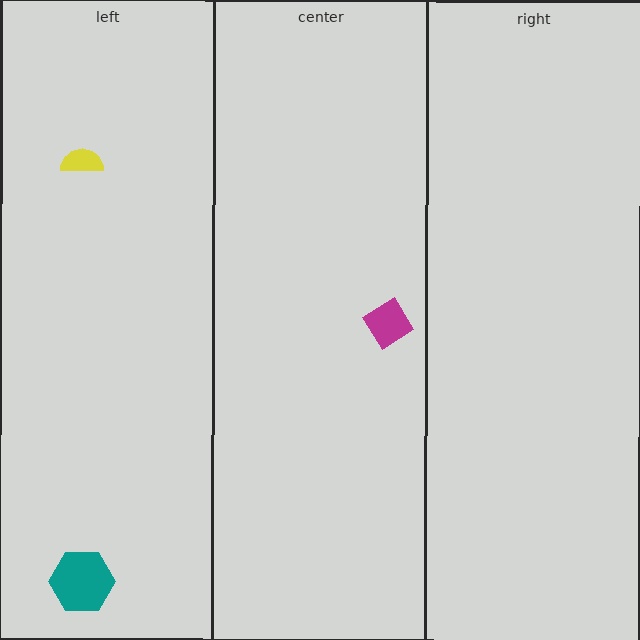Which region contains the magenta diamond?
The center region.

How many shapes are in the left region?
2.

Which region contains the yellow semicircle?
The left region.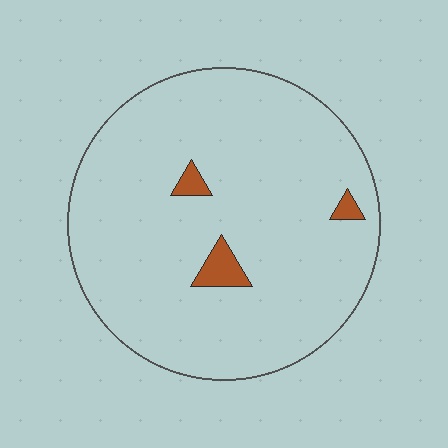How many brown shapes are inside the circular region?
3.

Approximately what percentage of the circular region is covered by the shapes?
Approximately 5%.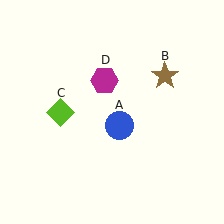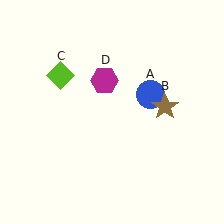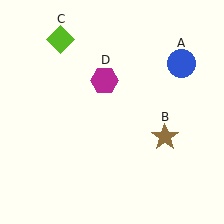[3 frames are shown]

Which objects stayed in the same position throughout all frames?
Magenta hexagon (object D) remained stationary.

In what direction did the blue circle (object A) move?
The blue circle (object A) moved up and to the right.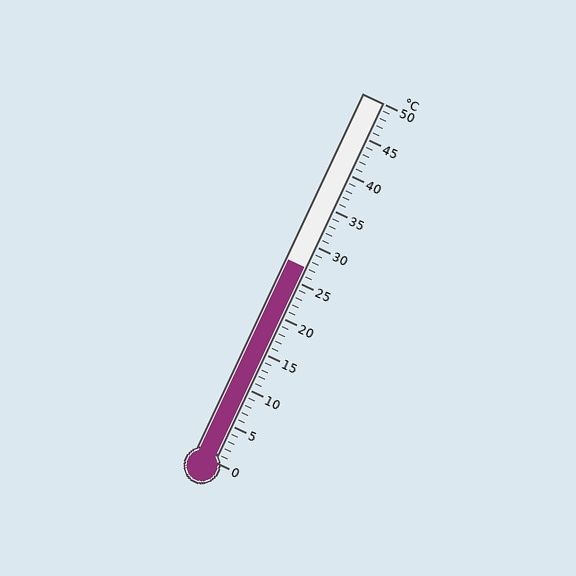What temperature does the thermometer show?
The thermometer shows approximately 27°C.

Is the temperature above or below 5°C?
The temperature is above 5°C.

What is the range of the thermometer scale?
The thermometer scale ranges from 0°C to 50°C.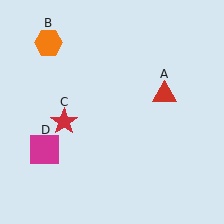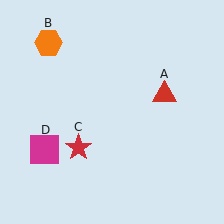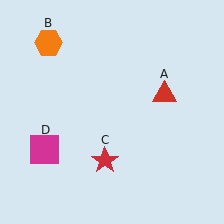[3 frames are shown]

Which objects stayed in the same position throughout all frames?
Red triangle (object A) and orange hexagon (object B) and magenta square (object D) remained stationary.